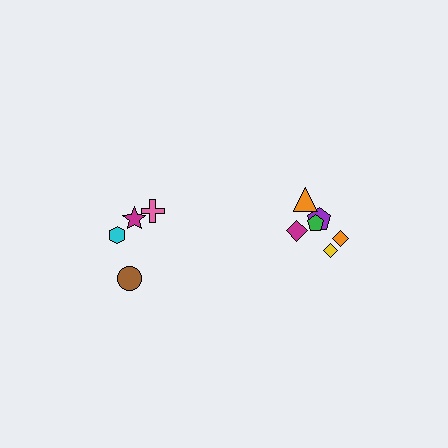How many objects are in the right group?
There are 6 objects.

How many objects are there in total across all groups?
There are 10 objects.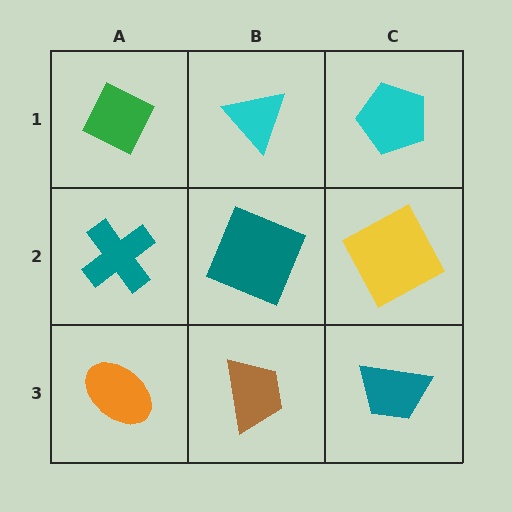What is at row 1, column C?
A cyan pentagon.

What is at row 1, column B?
A cyan triangle.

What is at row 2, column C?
A yellow square.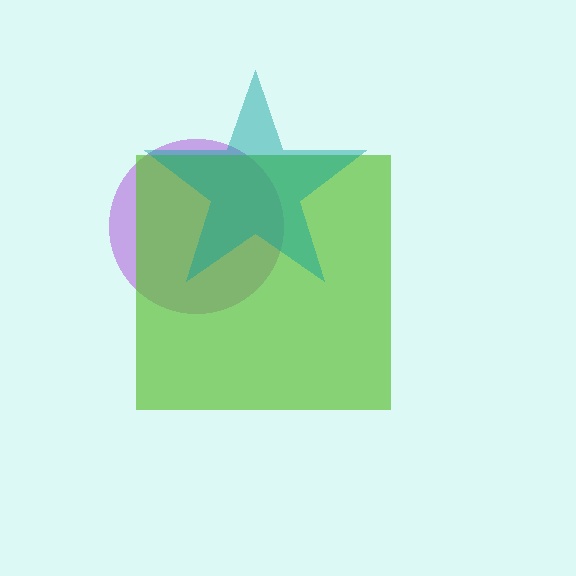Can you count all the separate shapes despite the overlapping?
Yes, there are 3 separate shapes.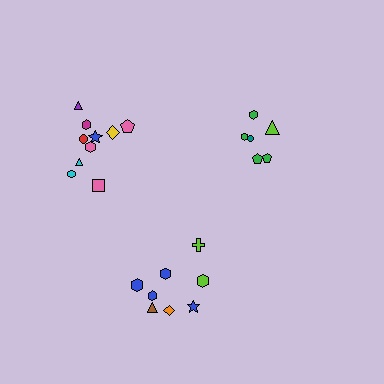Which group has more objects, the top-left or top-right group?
The top-left group.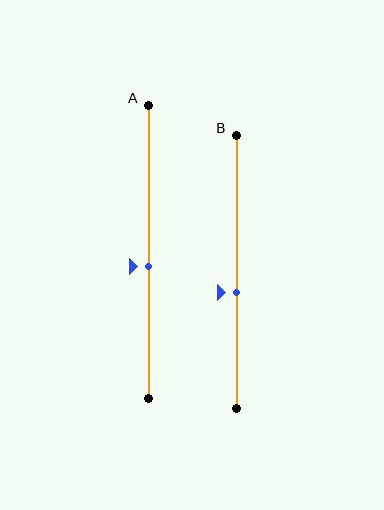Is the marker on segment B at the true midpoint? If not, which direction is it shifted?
No, the marker on segment B is shifted downward by about 7% of the segment length.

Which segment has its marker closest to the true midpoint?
Segment A has its marker closest to the true midpoint.